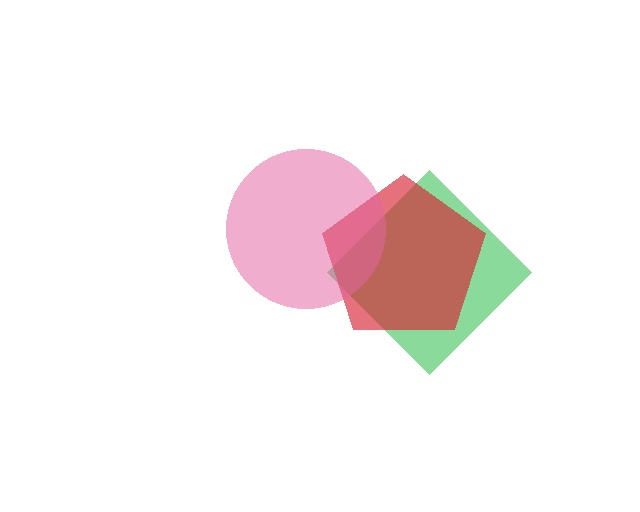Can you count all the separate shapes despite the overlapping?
Yes, there are 3 separate shapes.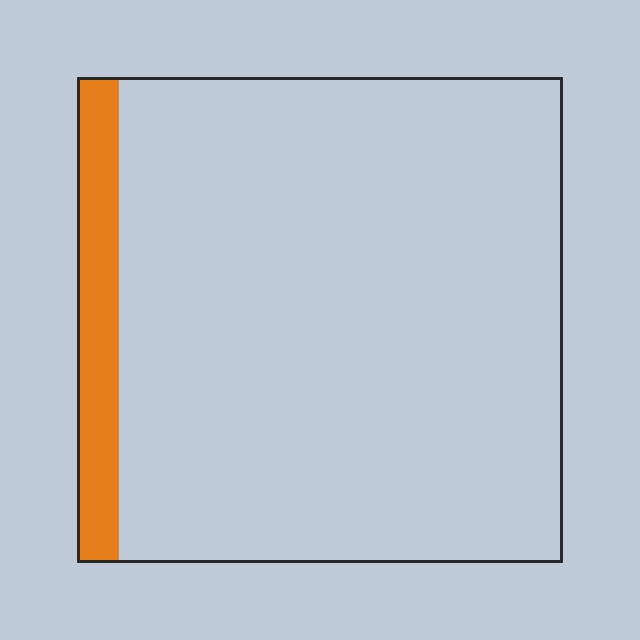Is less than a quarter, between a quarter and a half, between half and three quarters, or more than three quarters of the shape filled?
Less than a quarter.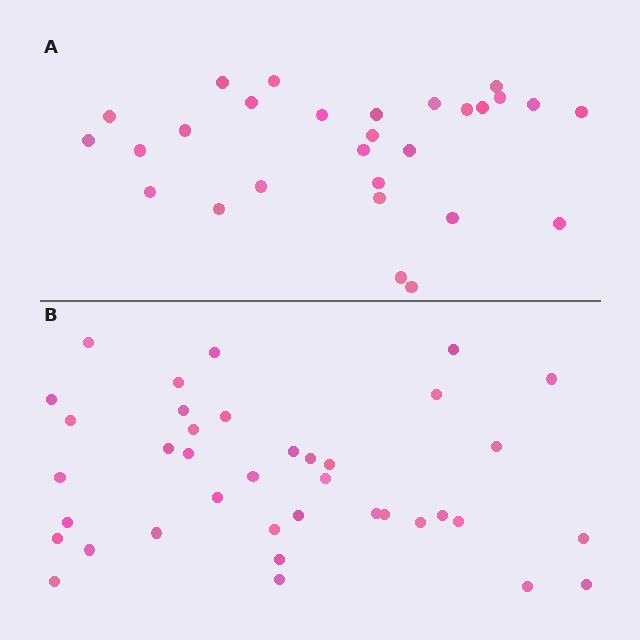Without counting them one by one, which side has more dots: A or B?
Region B (the bottom region) has more dots.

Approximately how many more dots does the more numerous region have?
Region B has roughly 10 or so more dots than region A.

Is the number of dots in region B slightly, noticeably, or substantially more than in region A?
Region B has noticeably more, but not dramatically so. The ratio is roughly 1.4 to 1.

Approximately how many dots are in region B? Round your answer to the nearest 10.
About 40 dots. (The exact count is 38, which rounds to 40.)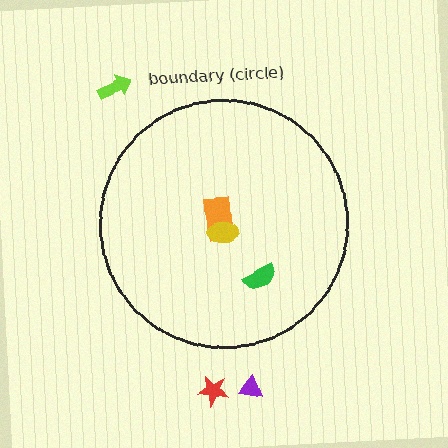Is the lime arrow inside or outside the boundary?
Outside.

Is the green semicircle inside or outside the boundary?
Inside.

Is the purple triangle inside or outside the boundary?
Outside.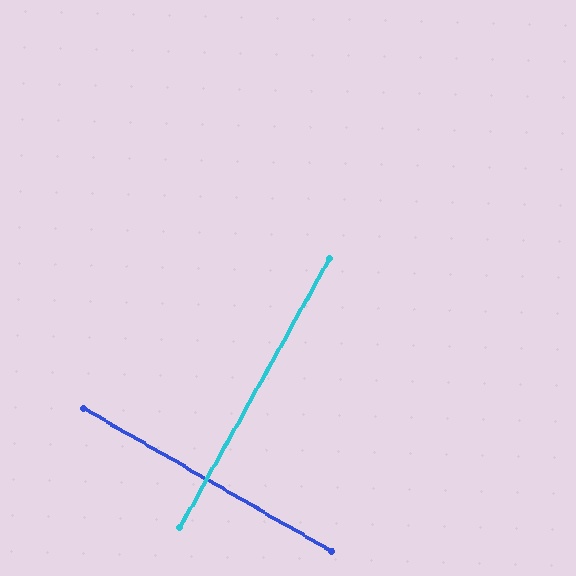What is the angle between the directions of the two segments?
Approximately 89 degrees.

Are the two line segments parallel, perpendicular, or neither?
Perpendicular — they meet at approximately 89°.